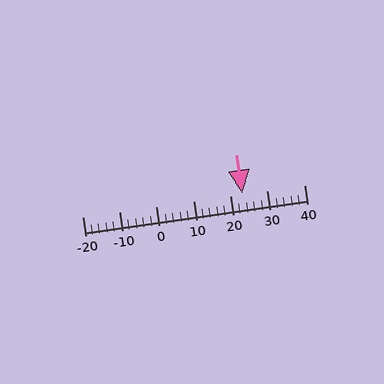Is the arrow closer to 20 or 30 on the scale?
The arrow is closer to 20.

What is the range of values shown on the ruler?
The ruler shows values from -20 to 40.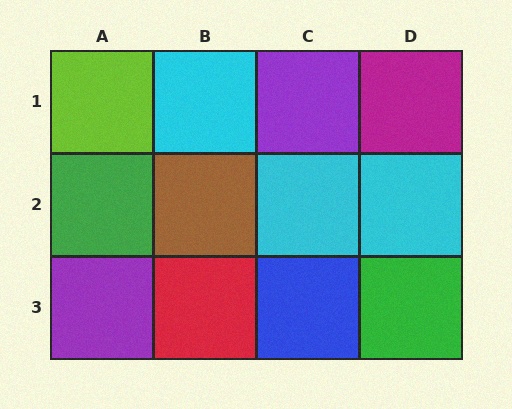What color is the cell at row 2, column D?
Cyan.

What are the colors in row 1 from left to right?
Lime, cyan, purple, magenta.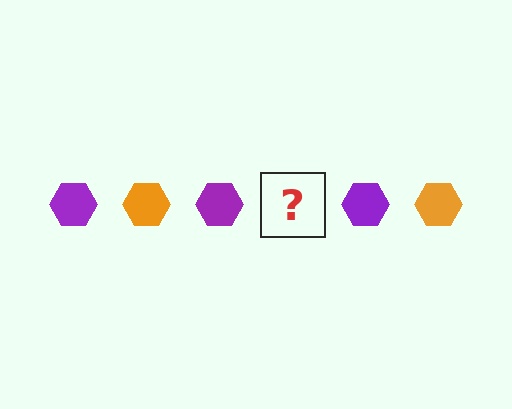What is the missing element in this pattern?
The missing element is an orange hexagon.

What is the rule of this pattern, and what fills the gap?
The rule is that the pattern cycles through purple, orange hexagons. The gap should be filled with an orange hexagon.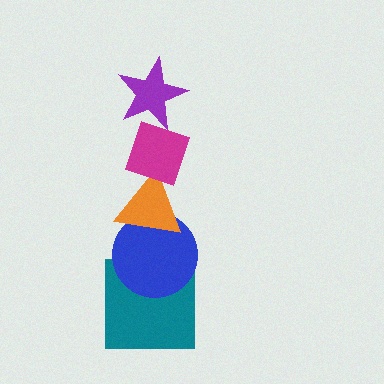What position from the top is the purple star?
The purple star is 1st from the top.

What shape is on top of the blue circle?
The orange triangle is on top of the blue circle.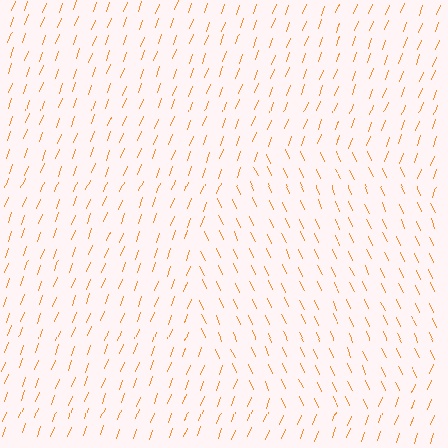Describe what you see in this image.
The image is filled with small orange line segments. A circle region in the image has lines oriented differently from the surrounding lines, creating a visible texture boundary.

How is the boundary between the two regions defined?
The boundary is defined purely by a change in line orientation (approximately 45 degrees difference). All lines are the same color and thickness.